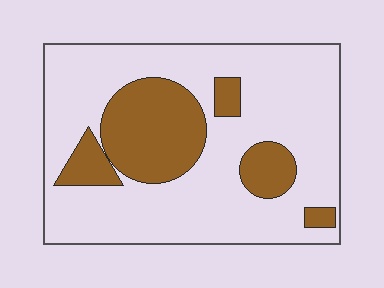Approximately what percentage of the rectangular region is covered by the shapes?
Approximately 25%.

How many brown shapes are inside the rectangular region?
5.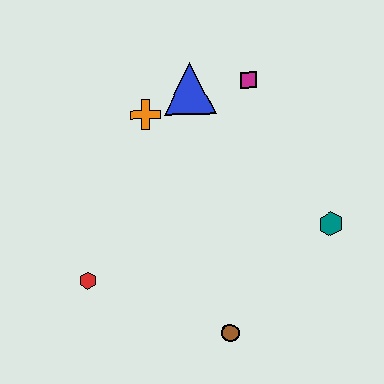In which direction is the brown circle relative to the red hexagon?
The brown circle is to the right of the red hexagon.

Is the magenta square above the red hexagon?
Yes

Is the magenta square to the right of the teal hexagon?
No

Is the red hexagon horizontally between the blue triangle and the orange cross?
No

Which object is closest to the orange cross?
The blue triangle is closest to the orange cross.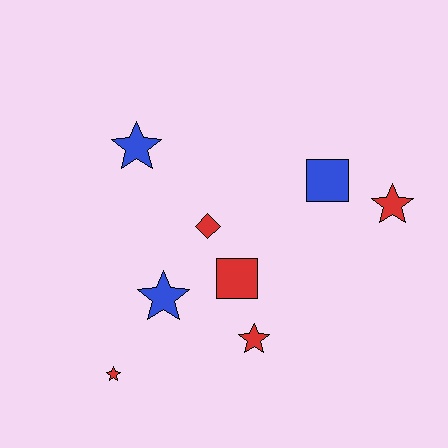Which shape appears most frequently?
Star, with 5 objects.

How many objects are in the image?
There are 8 objects.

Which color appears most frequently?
Red, with 5 objects.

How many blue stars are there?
There are 2 blue stars.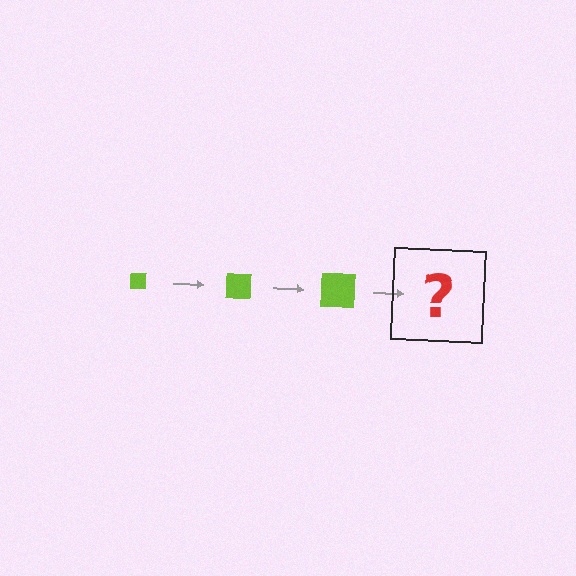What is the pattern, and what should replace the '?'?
The pattern is that the square gets progressively larger each step. The '?' should be a lime square, larger than the previous one.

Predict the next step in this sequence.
The next step is a lime square, larger than the previous one.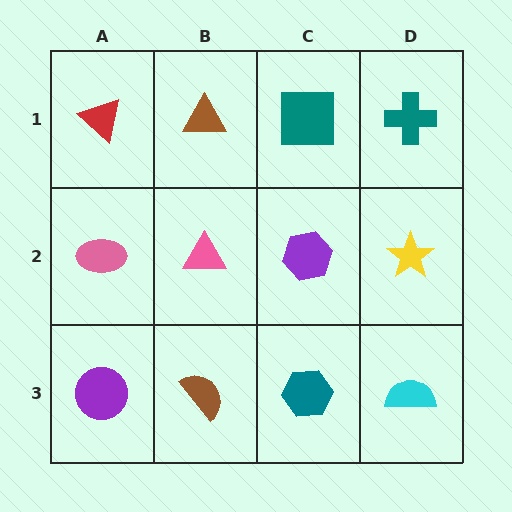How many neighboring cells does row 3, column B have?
3.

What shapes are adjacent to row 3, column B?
A pink triangle (row 2, column B), a purple circle (row 3, column A), a teal hexagon (row 3, column C).